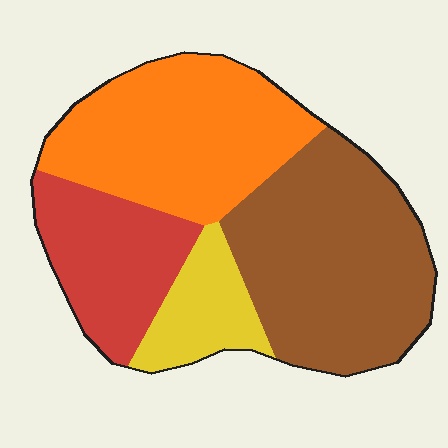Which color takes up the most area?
Brown, at roughly 35%.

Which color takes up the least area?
Yellow, at roughly 10%.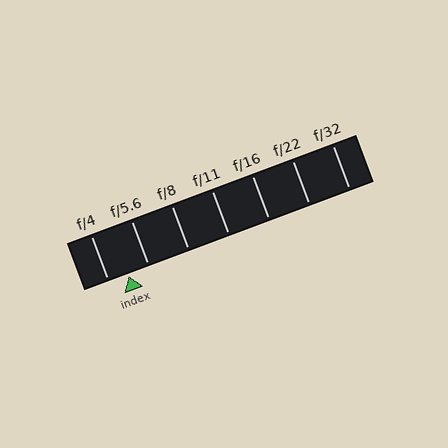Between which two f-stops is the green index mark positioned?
The index mark is between f/4 and f/5.6.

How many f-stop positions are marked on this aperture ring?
There are 7 f-stop positions marked.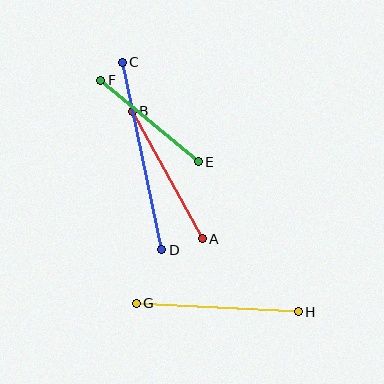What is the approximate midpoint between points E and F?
The midpoint is at approximately (149, 121) pixels.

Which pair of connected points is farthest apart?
Points C and D are farthest apart.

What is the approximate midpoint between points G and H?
The midpoint is at approximately (217, 308) pixels.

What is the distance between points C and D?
The distance is approximately 192 pixels.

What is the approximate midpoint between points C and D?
The midpoint is at approximately (142, 156) pixels.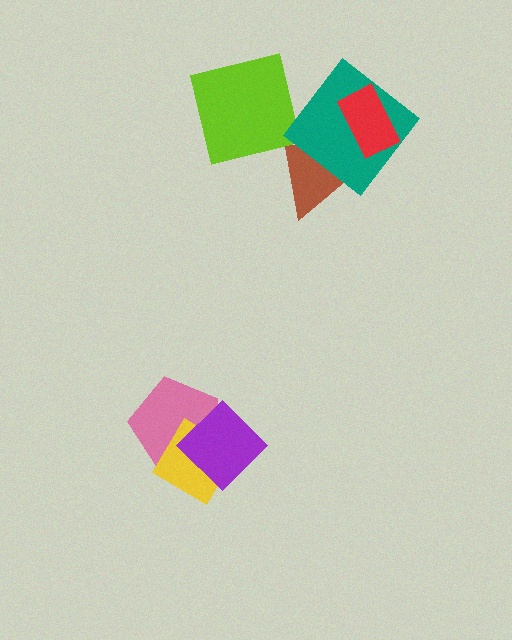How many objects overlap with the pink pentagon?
2 objects overlap with the pink pentagon.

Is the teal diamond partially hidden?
Yes, it is partially covered by another shape.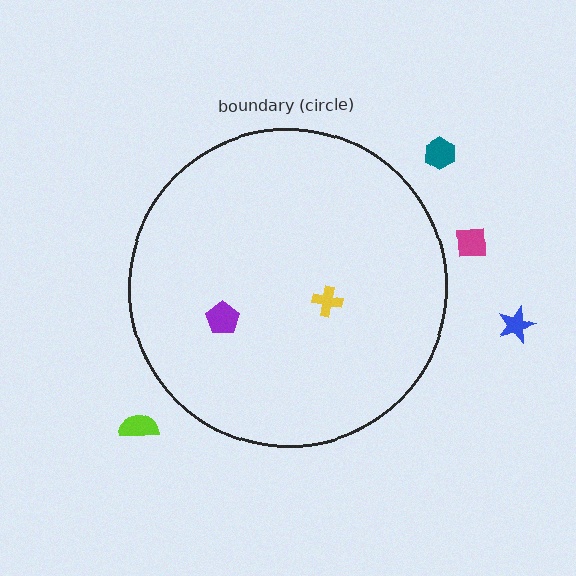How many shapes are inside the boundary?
2 inside, 4 outside.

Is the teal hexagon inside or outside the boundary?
Outside.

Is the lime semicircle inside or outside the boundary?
Outside.